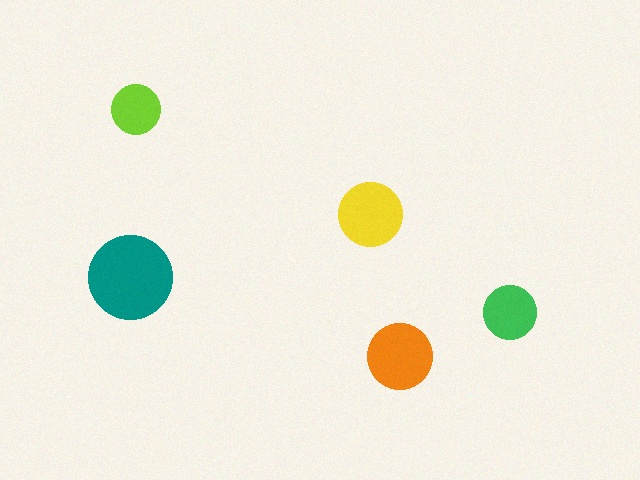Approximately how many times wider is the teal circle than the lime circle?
About 1.5 times wider.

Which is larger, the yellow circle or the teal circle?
The teal one.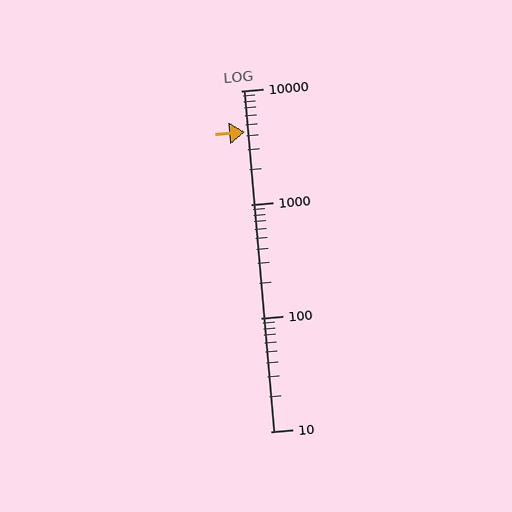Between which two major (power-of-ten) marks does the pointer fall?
The pointer is between 1000 and 10000.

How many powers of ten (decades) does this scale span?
The scale spans 3 decades, from 10 to 10000.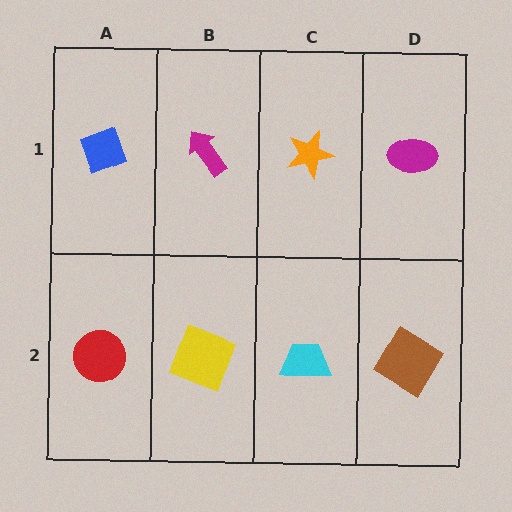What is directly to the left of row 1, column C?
A magenta arrow.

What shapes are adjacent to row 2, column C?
An orange star (row 1, column C), a yellow square (row 2, column B), a brown diamond (row 2, column D).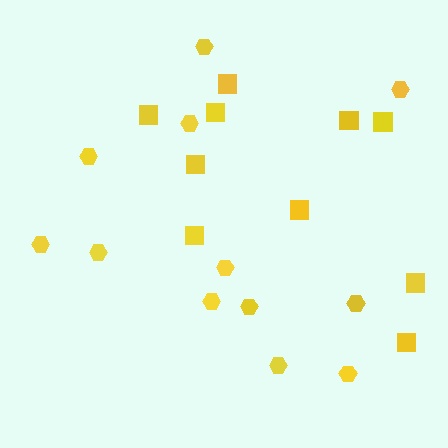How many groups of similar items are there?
There are 2 groups: one group of hexagons (12) and one group of squares (10).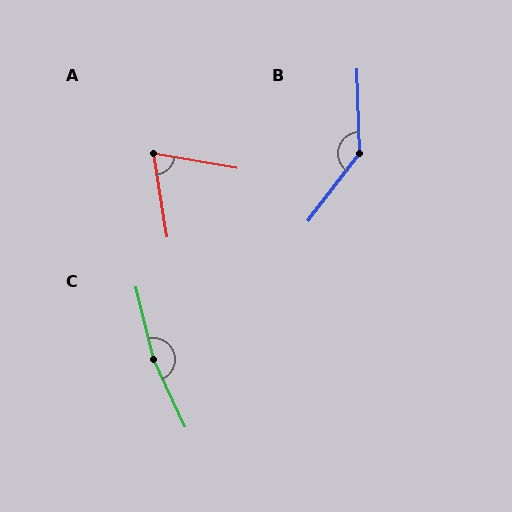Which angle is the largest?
C, at approximately 168 degrees.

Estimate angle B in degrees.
Approximately 141 degrees.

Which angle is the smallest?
A, at approximately 71 degrees.